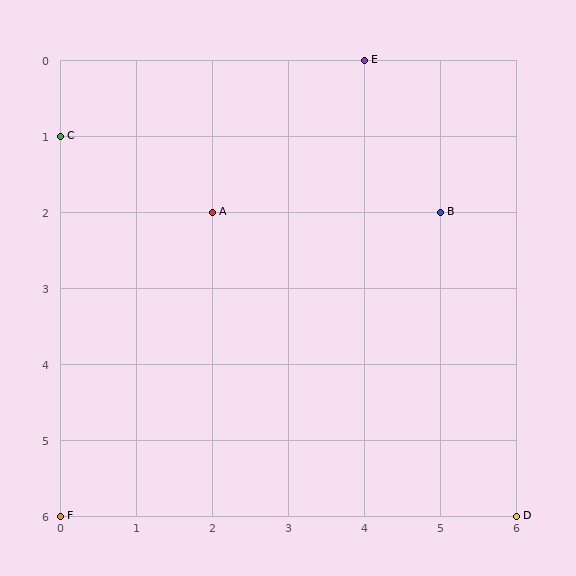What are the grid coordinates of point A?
Point A is at grid coordinates (2, 2).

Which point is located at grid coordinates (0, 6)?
Point F is at (0, 6).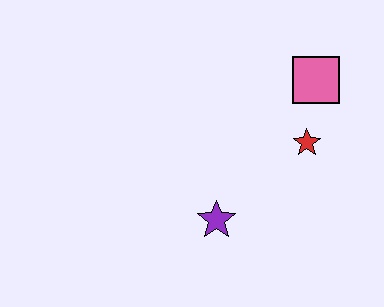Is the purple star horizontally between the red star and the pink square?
No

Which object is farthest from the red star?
The purple star is farthest from the red star.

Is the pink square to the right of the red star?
Yes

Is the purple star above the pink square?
No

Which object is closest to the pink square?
The red star is closest to the pink square.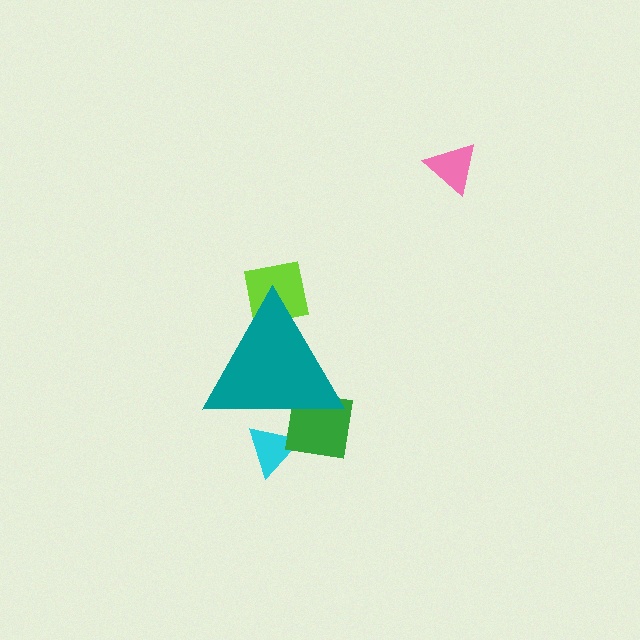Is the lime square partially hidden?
Yes, the lime square is partially hidden behind the teal triangle.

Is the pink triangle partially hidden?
No, the pink triangle is fully visible.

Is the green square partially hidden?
Yes, the green square is partially hidden behind the teal triangle.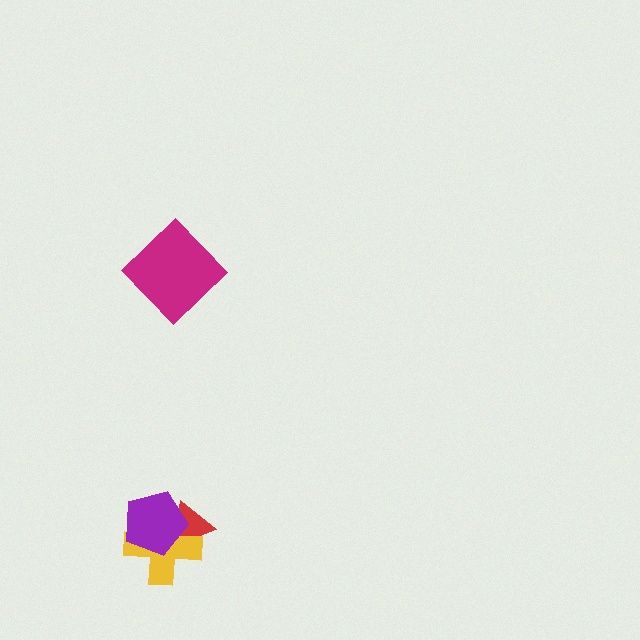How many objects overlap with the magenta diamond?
0 objects overlap with the magenta diamond.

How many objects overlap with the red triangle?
2 objects overlap with the red triangle.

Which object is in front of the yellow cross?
The purple pentagon is in front of the yellow cross.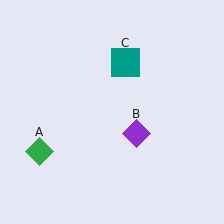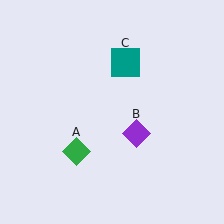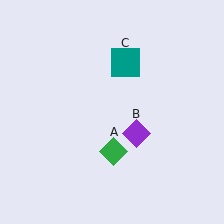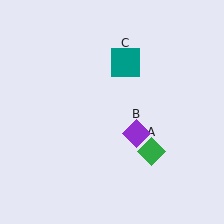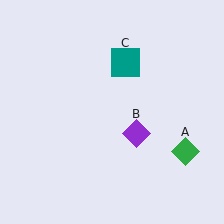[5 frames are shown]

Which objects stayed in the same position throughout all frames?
Purple diamond (object B) and teal square (object C) remained stationary.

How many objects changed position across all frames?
1 object changed position: green diamond (object A).